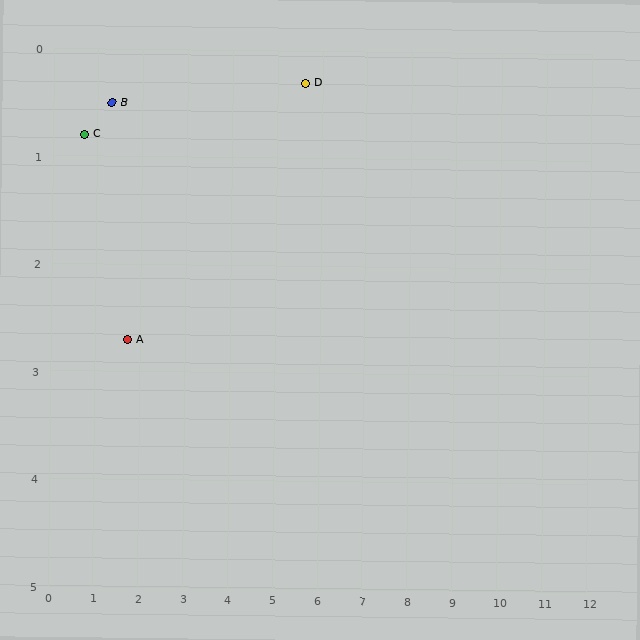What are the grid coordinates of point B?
Point B is at approximately (1.3, 0.5).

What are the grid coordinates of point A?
Point A is at approximately (1.7, 2.7).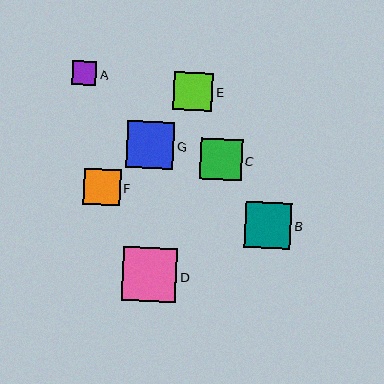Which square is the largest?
Square D is the largest with a size of approximately 54 pixels.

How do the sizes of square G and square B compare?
Square G and square B are approximately the same size.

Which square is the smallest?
Square A is the smallest with a size of approximately 24 pixels.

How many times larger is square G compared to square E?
Square G is approximately 1.2 times the size of square E.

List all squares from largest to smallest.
From largest to smallest: D, G, B, C, E, F, A.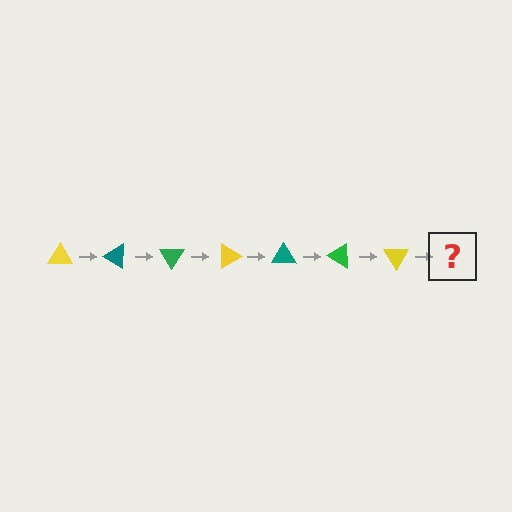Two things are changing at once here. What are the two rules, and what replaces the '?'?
The two rules are that it rotates 30 degrees each step and the color cycles through yellow, teal, and green. The '?' should be a teal triangle, rotated 210 degrees from the start.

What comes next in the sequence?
The next element should be a teal triangle, rotated 210 degrees from the start.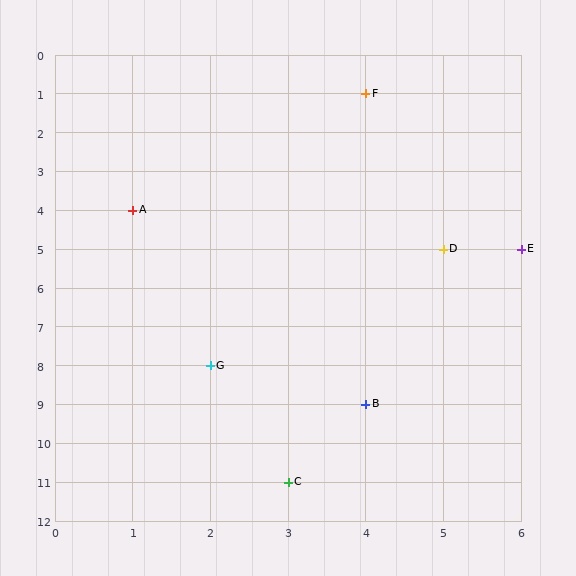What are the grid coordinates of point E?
Point E is at grid coordinates (6, 5).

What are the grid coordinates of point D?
Point D is at grid coordinates (5, 5).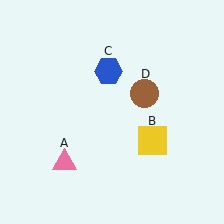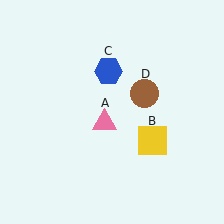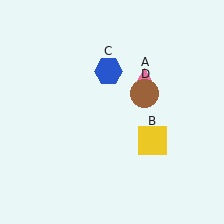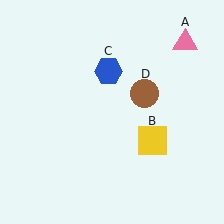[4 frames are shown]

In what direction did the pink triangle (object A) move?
The pink triangle (object A) moved up and to the right.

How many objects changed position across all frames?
1 object changed position: pink triangle (object A).